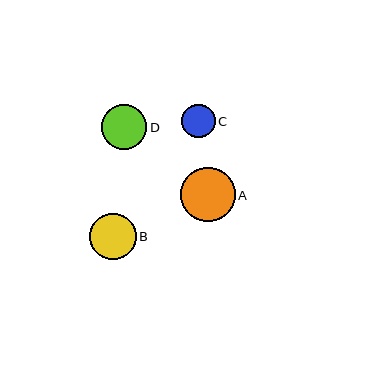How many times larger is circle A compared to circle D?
Circle A is approximately 1.2 times the size of circle D.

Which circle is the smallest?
Circle C is the smallest with a size of approximately 34 pixels.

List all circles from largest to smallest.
From largest to smallest: A, B, D, C.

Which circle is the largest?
Circle A is the largest with a size of approximately 54 pixels.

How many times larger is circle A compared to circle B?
Circle A is approximately 1.2 times the size of circle B.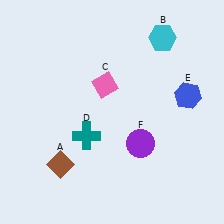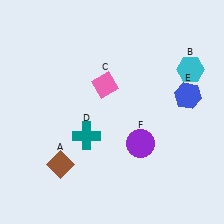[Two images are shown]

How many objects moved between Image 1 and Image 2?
1 object moved between the two images.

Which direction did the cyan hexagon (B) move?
The cyan hexagon (B) moved down.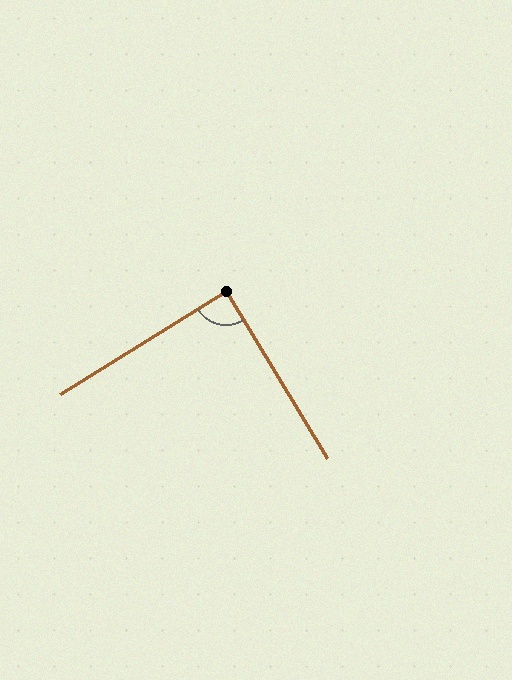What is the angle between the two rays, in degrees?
Approximately 90 degrees.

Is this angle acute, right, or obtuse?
It is approximately a right angle.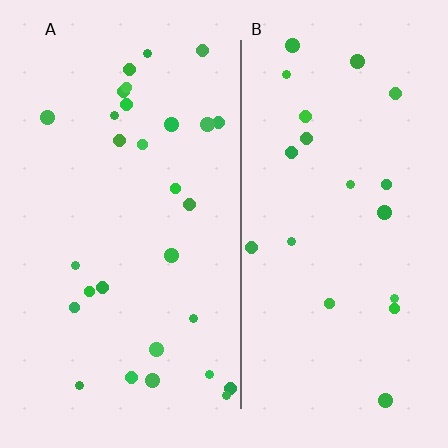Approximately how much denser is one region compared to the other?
Approximately 1.4× — region A over region B.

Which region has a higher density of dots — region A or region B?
A (the left).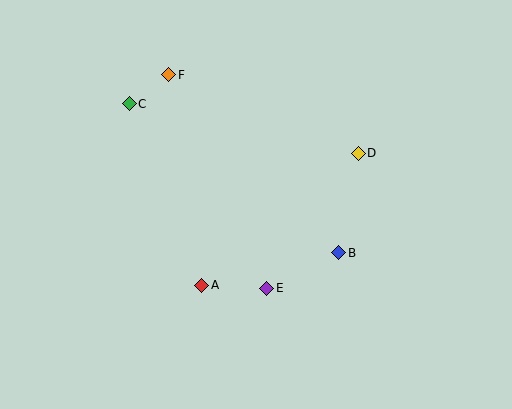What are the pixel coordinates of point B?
Point B is at (339, 253).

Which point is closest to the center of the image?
Point E at (267, 288) is closest to the center.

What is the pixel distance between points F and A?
The distance between F and A is 213 pixels.